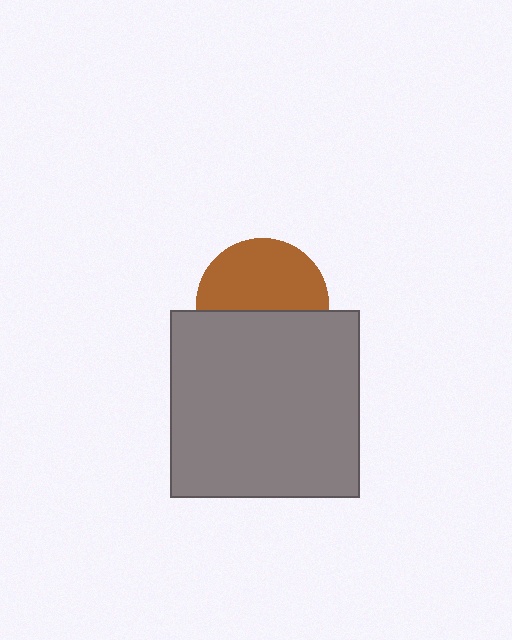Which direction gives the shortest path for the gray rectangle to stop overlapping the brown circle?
Moving down gives the shortest separation.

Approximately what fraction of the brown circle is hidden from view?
Roughly 45% of the brown circle is hidden behind the gray rectangle.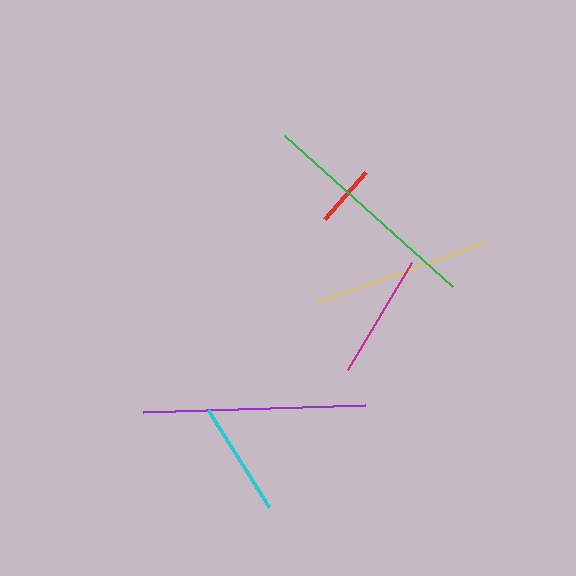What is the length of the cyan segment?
The cyan segment is approximately 114 pixels long.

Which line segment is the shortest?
The red line is the shortest at approximately 62 pixels.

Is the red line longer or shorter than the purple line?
The purple line is longer than the red line.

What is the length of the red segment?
The red segment is approximately 62 pixels long.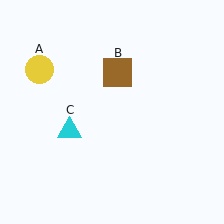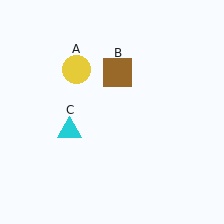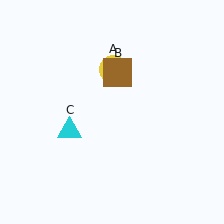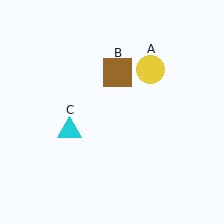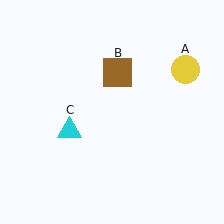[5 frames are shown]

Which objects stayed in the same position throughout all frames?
Brown square (object B) and cyan triangle (object C) remained stationary.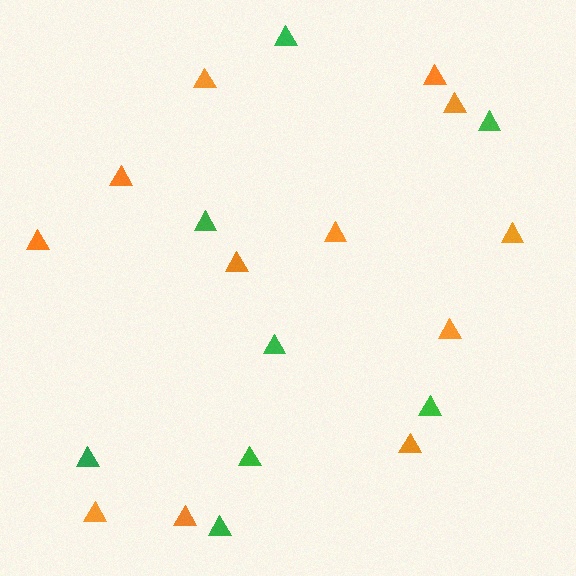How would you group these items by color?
There are 2 groups: one group of green triangles (8) and one group of orange triangles (12).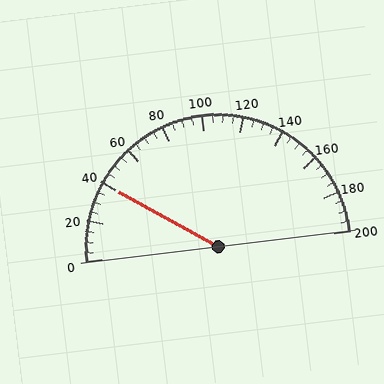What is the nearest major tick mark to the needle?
The nearest major tick mark is 40.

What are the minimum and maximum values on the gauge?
The gauge ranges from 0 to 200.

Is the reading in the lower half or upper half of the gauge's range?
The reading is in the lower half of the range (0 to 200).